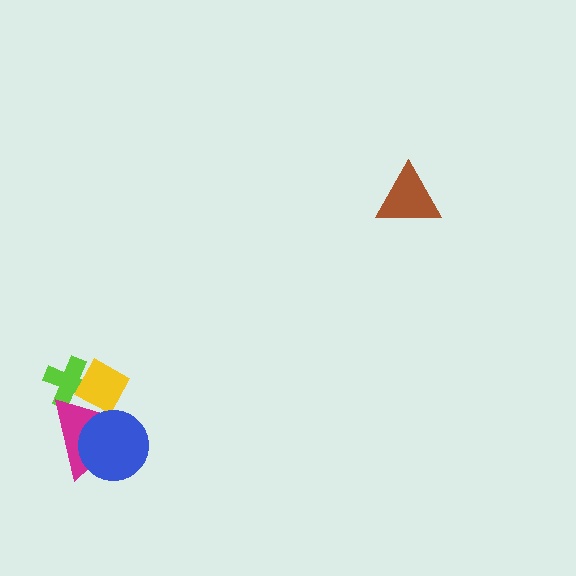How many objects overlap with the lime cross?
2 objects overlap with the lime cross.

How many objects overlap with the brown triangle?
0 objects overlap with the brown triangle.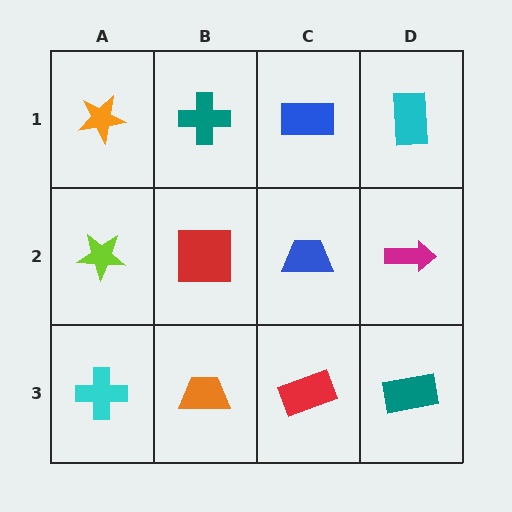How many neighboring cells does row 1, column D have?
2.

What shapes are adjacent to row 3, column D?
A magenta arrow (row 2, column D), a red rectangle (row 3, column C).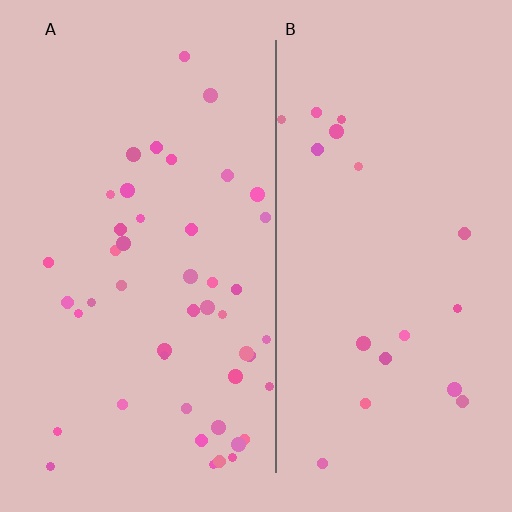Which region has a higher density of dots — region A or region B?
A (the left).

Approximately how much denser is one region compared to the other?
Approximately 2.4× — region A over region B.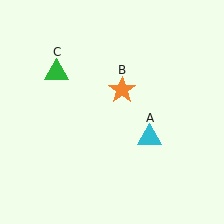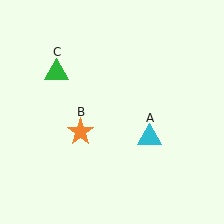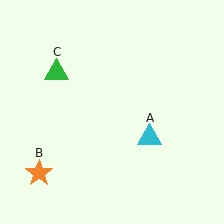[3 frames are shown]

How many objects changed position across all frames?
1 object changed position: orange star (object B).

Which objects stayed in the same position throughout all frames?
Cyan triangle (object A) and green triangle (object C) remained stationary.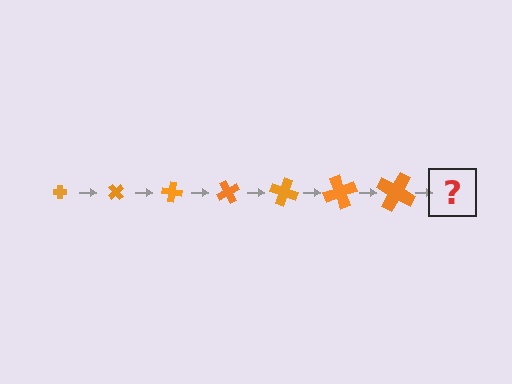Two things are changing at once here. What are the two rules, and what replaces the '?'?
The two rules are that the cross grows larger each step and it rotates 50 degrees each step. The '?' should be a cross, larger than the previous one and rotated 350 degrees from the start.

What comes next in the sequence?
The next element should be a cross, larger than the previous one and rotated 350 degrees from the start.